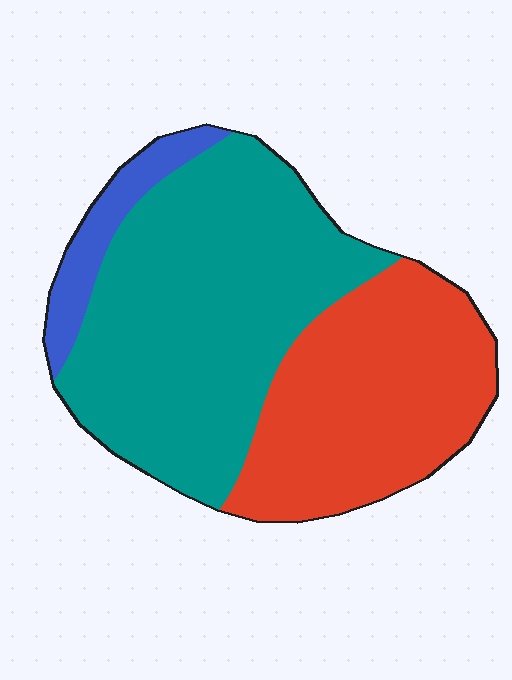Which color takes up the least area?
Blue, at roughly 10%.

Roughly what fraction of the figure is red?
Red takes up between a quarter and a half of the figure.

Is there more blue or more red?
Red.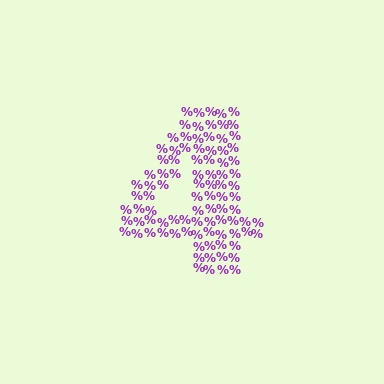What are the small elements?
The small elements are percent signs.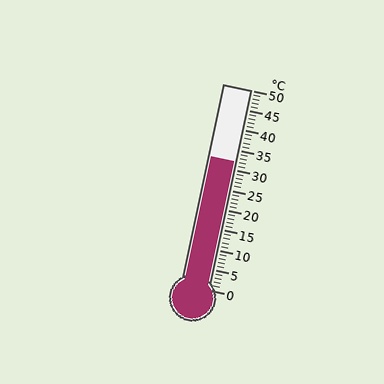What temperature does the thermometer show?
The thermometer shows approximately 32°C.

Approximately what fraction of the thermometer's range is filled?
The thermometer is filled to approximately 65% of its range.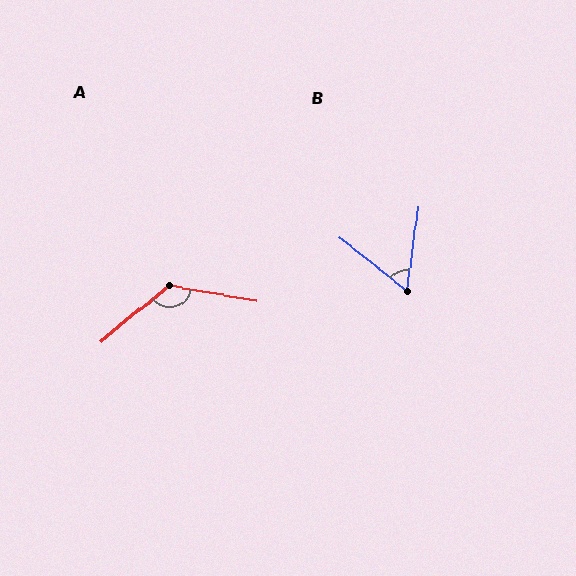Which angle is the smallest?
B, at approximately 59 degrees.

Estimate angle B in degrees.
Approximately 59 degrees.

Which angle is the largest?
A, at approximately 131 degrees.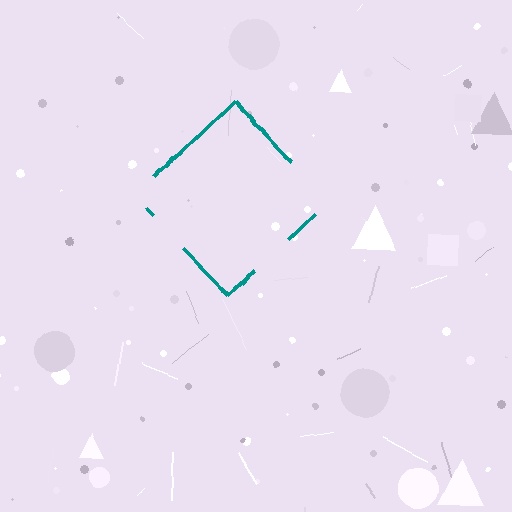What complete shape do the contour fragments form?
The contour fragments form a diamond.